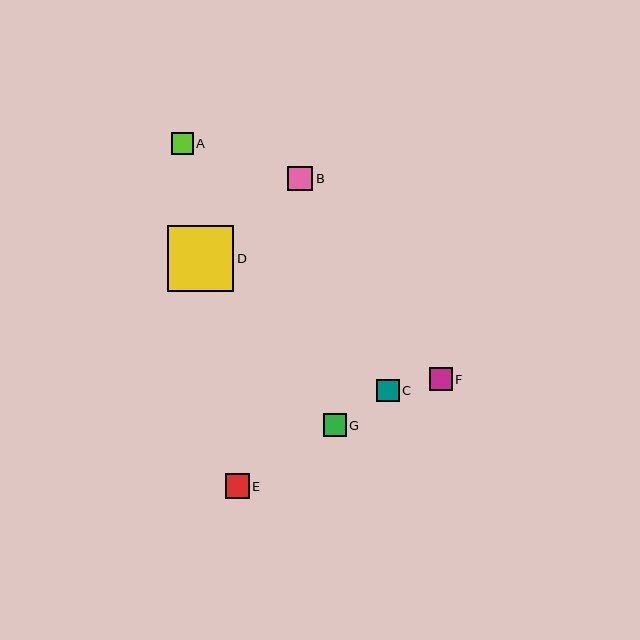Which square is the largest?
Square D is the largest with a size of approximately 66 pixels.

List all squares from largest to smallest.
From largest to smallest: D, B, E, F, G, C, A.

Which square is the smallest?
Square A is the smallest with a size of approximately 22 pixels.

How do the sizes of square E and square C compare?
Square E and square C are approximately the same size.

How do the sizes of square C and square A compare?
Square C and square A are approximately the same size.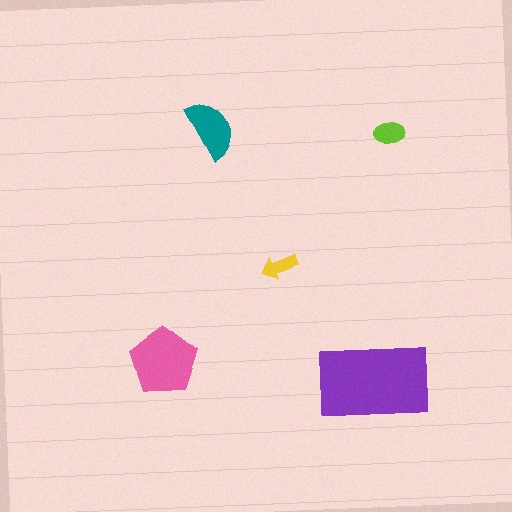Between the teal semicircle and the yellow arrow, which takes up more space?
The teal semicircle.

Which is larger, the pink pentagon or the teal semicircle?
The pink pentagon.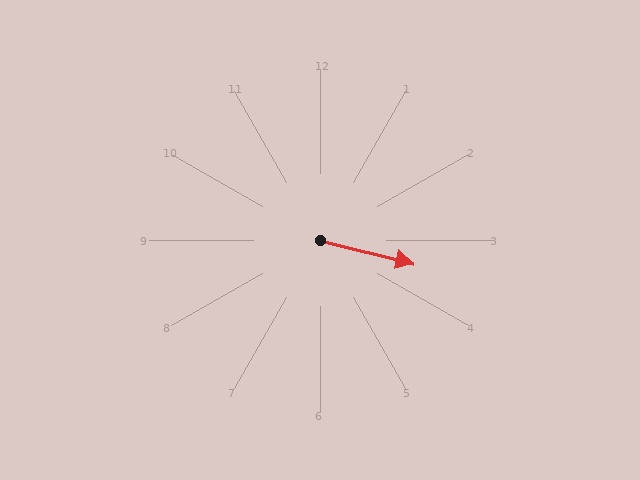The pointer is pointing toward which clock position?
Roughly 3 o'clock.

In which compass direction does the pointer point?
East.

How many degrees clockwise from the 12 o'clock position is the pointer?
Approximately 104 degrees.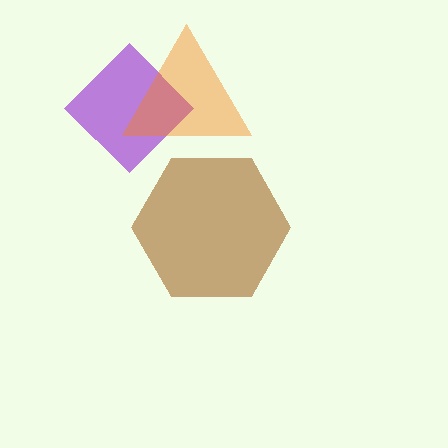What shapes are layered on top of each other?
The layered shapes are: a purple diamond, a brown hexagon, an orange triangle.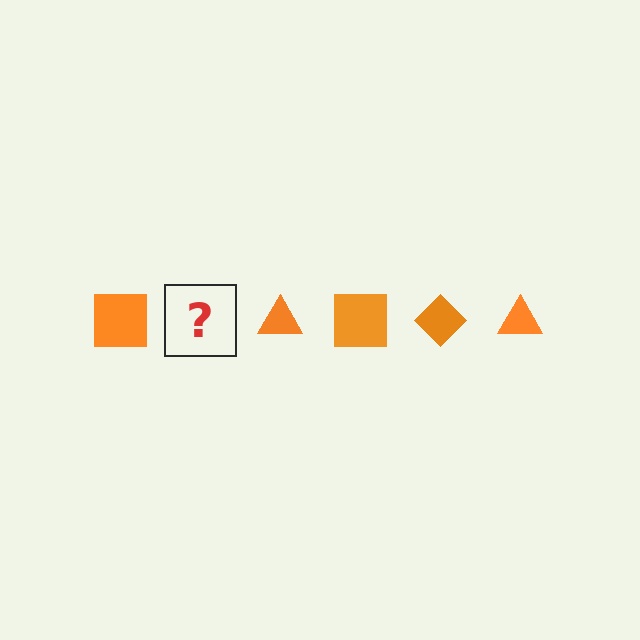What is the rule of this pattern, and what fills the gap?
The rule is that the pattern cycles through square, diamond, triangle shapes in orange. The gap should be filled with an orange diamond.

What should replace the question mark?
The question mark should be replaced with an orange diamond.